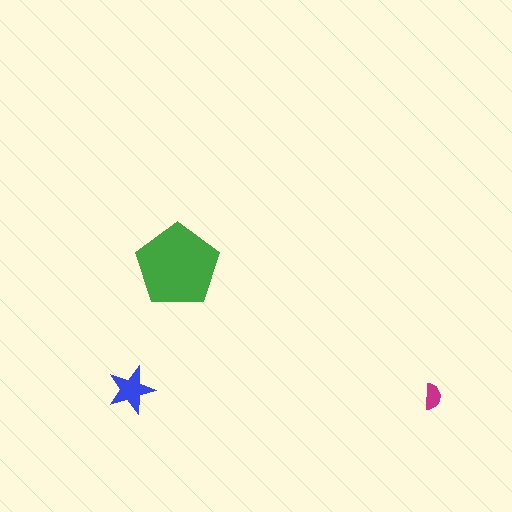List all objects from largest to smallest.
The green pentagon, the blue star, the magenta semicircle.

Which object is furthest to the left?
The blue star is leftmost.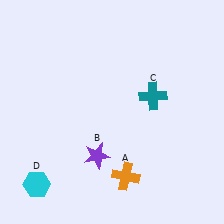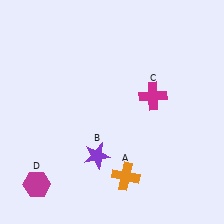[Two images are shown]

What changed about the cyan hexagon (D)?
In Image 1, D is cyan. In Image 2, it changed to magenta.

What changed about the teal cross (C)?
In Image 1, C is teal. In Image 2, it changed to magenta.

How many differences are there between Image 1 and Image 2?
There are 2 differences between the two images.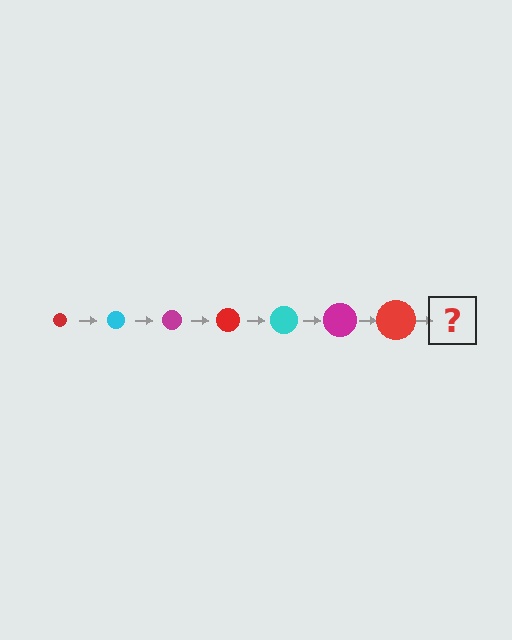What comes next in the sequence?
The next element should be a cyan circle, larger than the previous one.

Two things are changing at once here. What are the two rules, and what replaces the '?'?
The two rules are that the circle grows larger each step and the color cycles through red, cyan, and magenta. The '?' should be a cyan circle, larger than the previous one.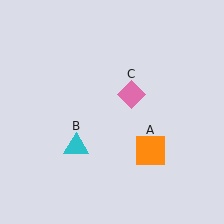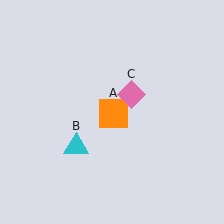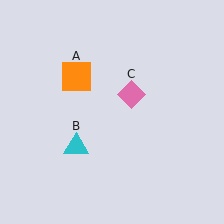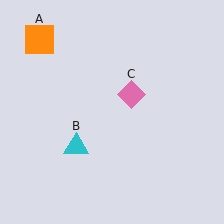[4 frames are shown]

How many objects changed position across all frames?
1 object changed position: orange square (object A).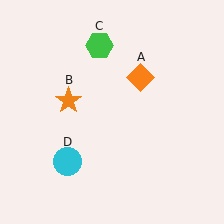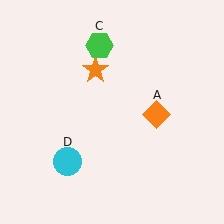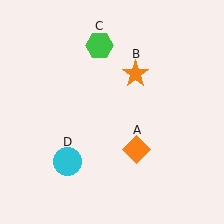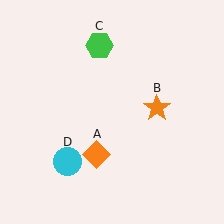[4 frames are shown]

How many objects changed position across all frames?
2 objects changed position: orange diamond (object A), orange star (object B).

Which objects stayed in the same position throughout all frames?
Green hexagon (object C) and cyan circle (object D) remained stationary.